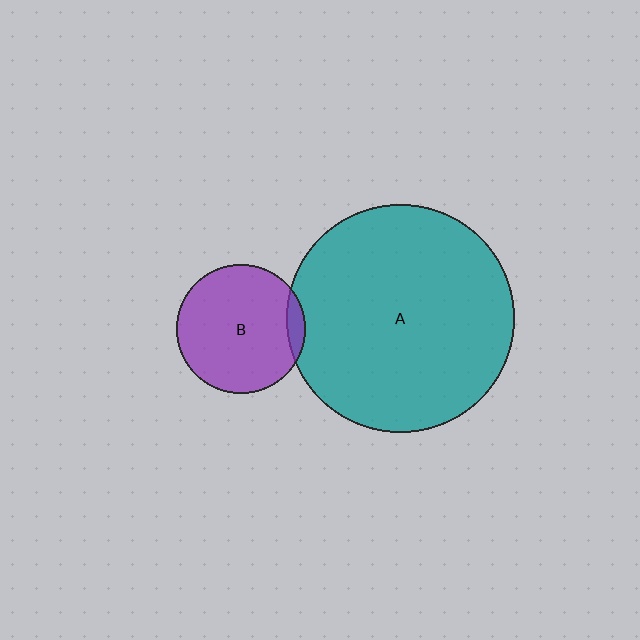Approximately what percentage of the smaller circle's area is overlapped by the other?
Approximately 10%.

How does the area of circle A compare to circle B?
Approximately 3.1 times.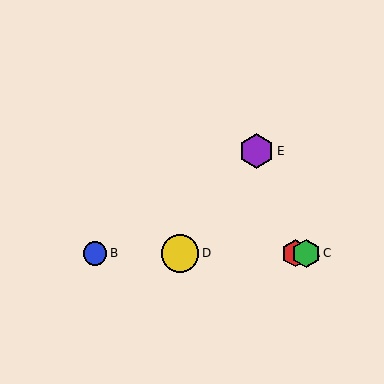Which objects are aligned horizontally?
Objects A, B, C, D are aligned horizontally.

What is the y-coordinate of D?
Object D is at y≈253.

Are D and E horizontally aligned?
No, D is at y≈253 and E is at y≈151.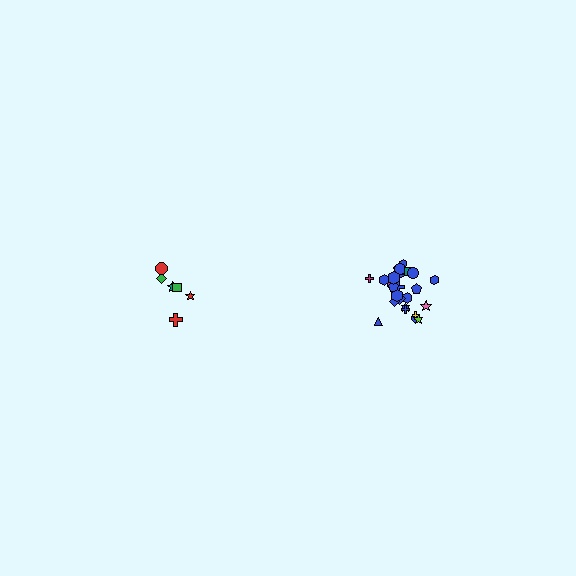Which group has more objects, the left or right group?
The right group.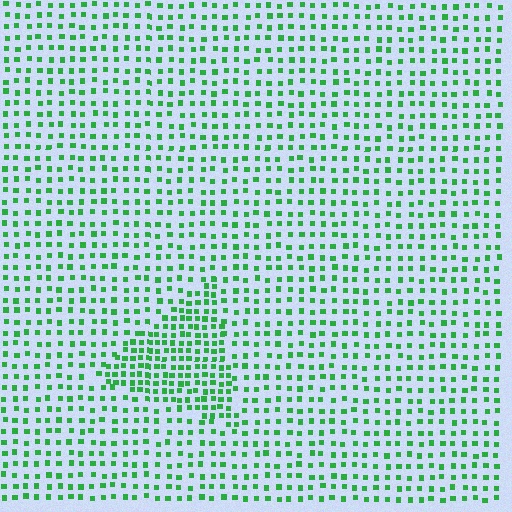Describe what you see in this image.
The image contains small green elements arranged at two different densities. A triangle-shaped region is visible where the elements are more densely packed than the surrounding area.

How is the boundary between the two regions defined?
The boundary is defined by a change in element density (approximately 1.8x ratio). All elements are the same color, size, and shape.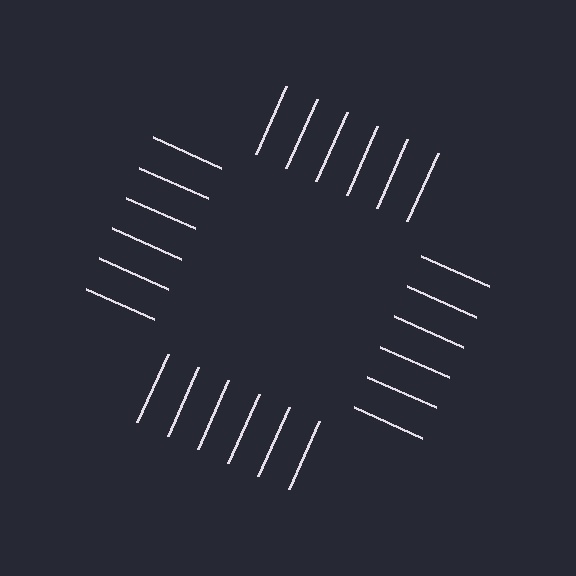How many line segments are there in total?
24 — 6 along each of the 4 edges.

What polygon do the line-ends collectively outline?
An illusory square — the line segments terminate on its edges but no continuous stroke is drawn.